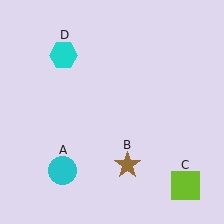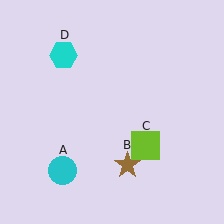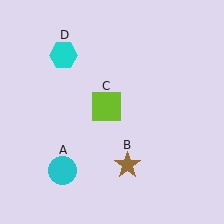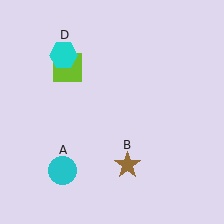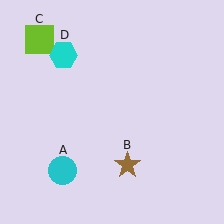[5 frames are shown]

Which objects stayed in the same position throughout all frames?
Cyan circle (object A) and brown star (object B) and cyan hexagon (object D) remained stationary.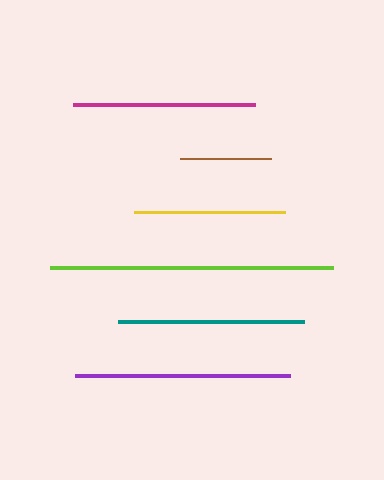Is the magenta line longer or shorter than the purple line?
The purple line is longer than the magenta line.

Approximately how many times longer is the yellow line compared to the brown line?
The yellow line is approximately 1.7 times the length of the brown line.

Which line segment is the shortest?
The brown line is the shortest at approximately 91 pixels.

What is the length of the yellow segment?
The yellow segment is approximately 151 pixels long.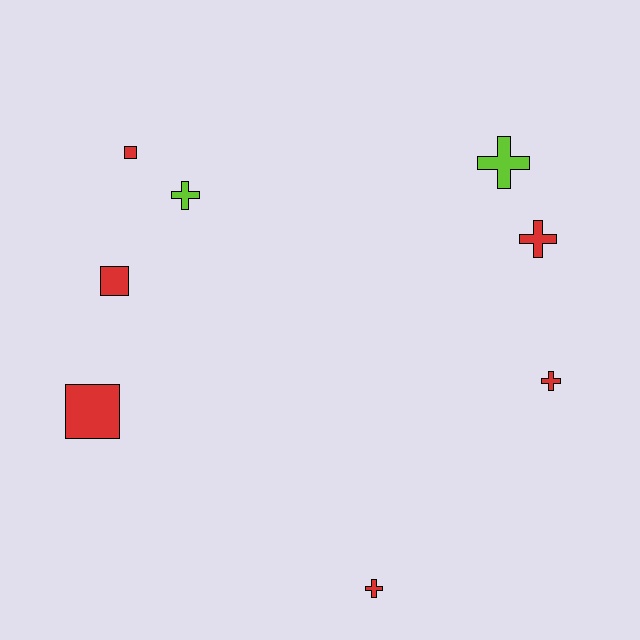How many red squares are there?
There are 3 red squares.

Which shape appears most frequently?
Cross, with 5 objects.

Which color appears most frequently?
Red, with 6 objects.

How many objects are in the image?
There are 8 objects.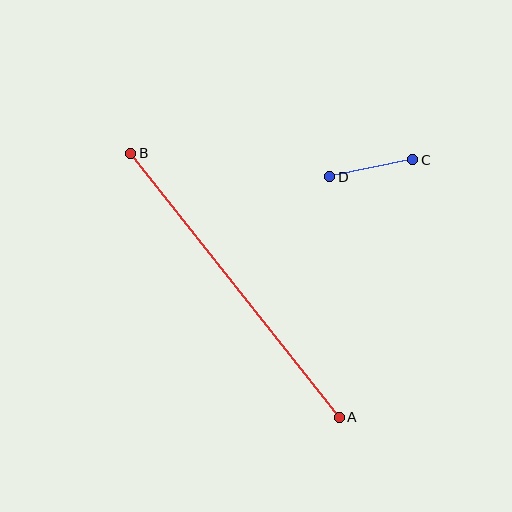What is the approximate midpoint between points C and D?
The midpoint is at approximately (371, 168) pixels.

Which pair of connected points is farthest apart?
Points A and B are farthest apart.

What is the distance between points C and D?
The distance is approximately 85 pixels.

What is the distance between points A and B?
The distance is approximately 336 pixels.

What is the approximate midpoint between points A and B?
The midpoint is at approximately (235, 285) pixels.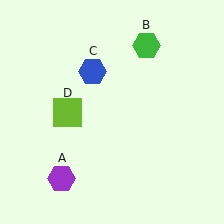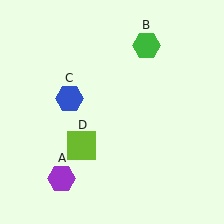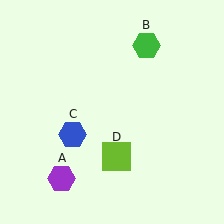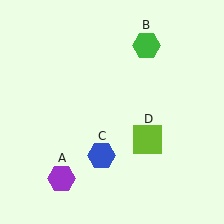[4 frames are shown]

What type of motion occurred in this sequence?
The blue hexagon (object C), lime square (object D) rotated counterclockwise around the center of the scene.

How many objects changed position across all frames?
2 objects changed position: blue hexagon (object C), lime square (object D).